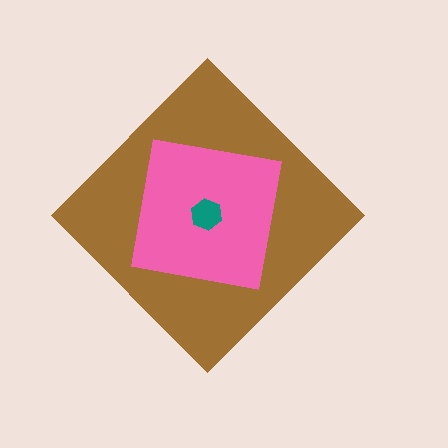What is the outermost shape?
The brown diamond.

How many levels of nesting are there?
3.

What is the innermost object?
The teal hexagon.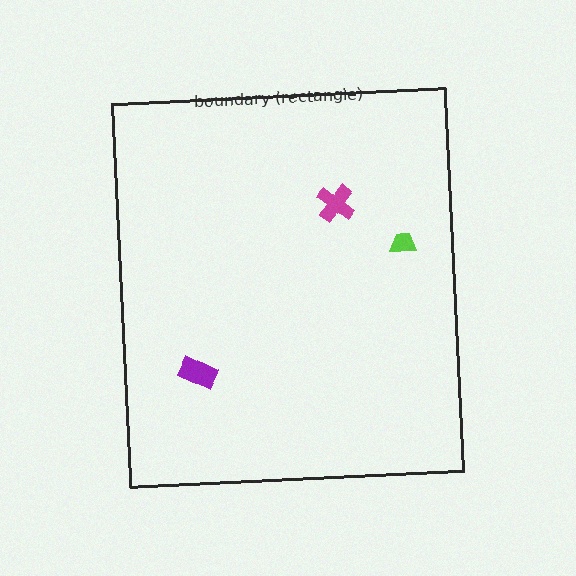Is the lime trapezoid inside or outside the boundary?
Inside.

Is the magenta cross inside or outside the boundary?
Inside.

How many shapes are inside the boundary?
3 inside, 0 outside.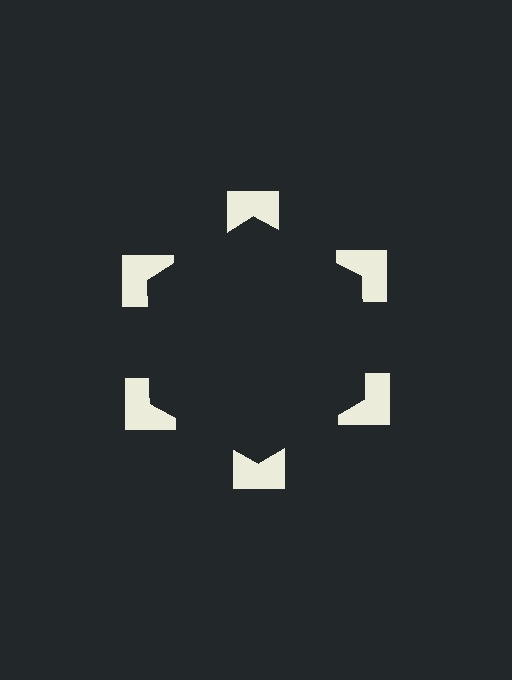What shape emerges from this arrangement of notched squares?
An illusory hexagon — its edges are inferred from the aligned wedge cuts in the notched squares, not physically drawn.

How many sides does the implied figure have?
6 sides.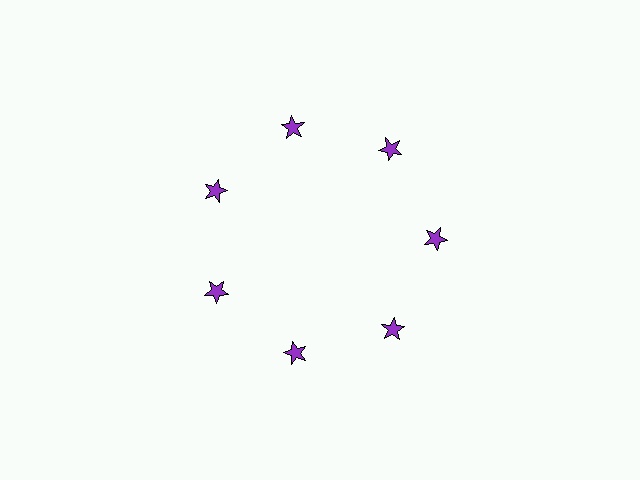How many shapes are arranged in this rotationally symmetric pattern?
There are 7 shapes, arranged in 7 groups of 1.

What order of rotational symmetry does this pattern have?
This pattern has 7-fold rotational symmetry.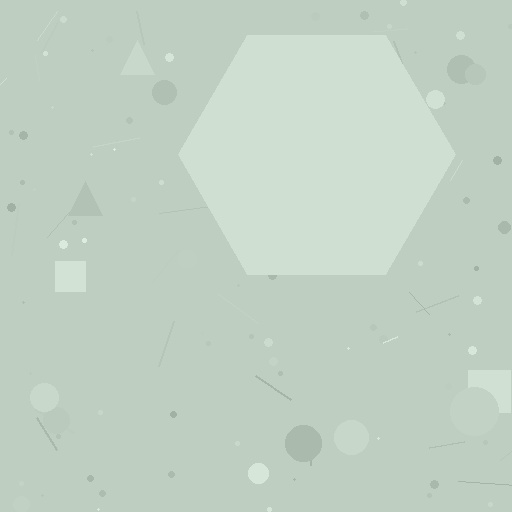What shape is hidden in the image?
A hexagon is hidden in the image.